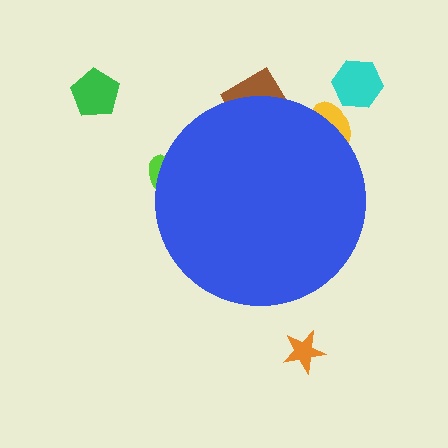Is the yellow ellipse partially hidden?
Yes, the yellow ellipse is partially hidden behind the blue circle.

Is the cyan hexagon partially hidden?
No, the cyan hexagon is fully visible.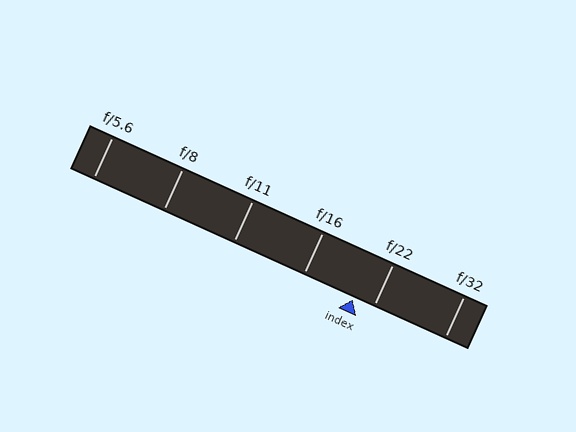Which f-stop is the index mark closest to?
The index mark is closest to f/22.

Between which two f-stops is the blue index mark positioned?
The index mark is between f/16 and f/22.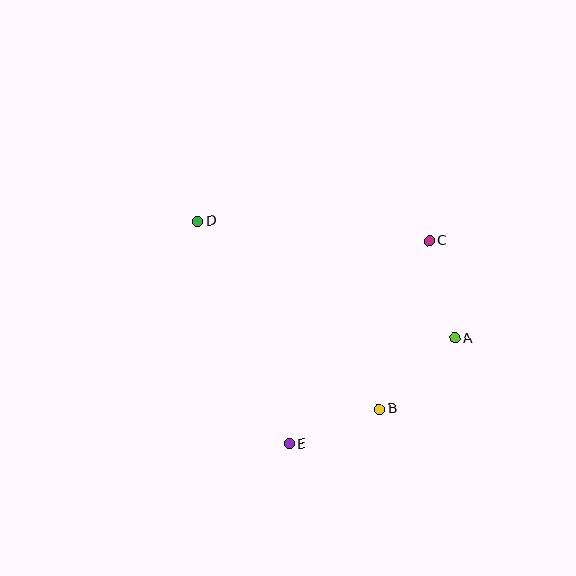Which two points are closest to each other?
Points B and E are closest to each other.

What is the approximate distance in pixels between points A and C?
The distance between A and C is approximately 101 pixels.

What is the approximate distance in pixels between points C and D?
The distance between C and D is approximately 232 pixels.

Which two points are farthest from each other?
Points A and D are farthest from each other.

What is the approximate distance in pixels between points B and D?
The distance between B and D is approximately 261 pixels.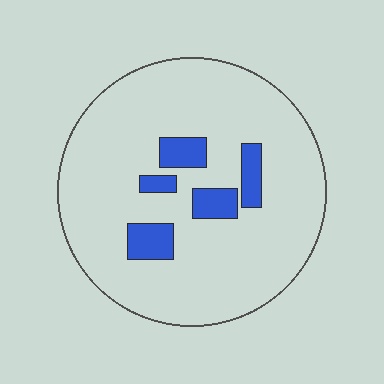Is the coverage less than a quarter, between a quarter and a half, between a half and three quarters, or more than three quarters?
Less than a quarter.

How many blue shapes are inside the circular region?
5.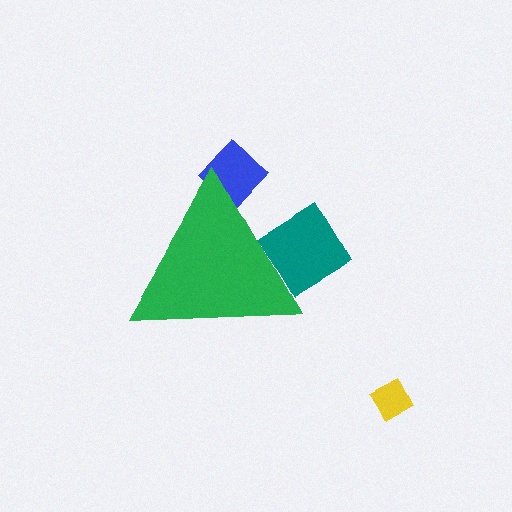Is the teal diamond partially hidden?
Yes, the teal diamond is partially hidden behind the green triangle.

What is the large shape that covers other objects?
A green triangle.